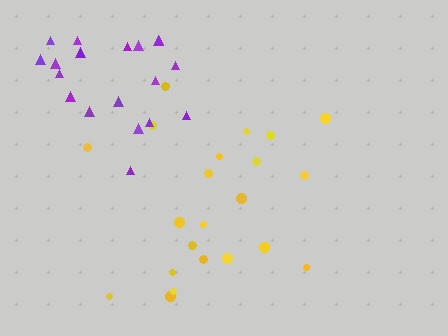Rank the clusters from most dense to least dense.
purple, yellow.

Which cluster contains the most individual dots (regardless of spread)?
Yellow (22).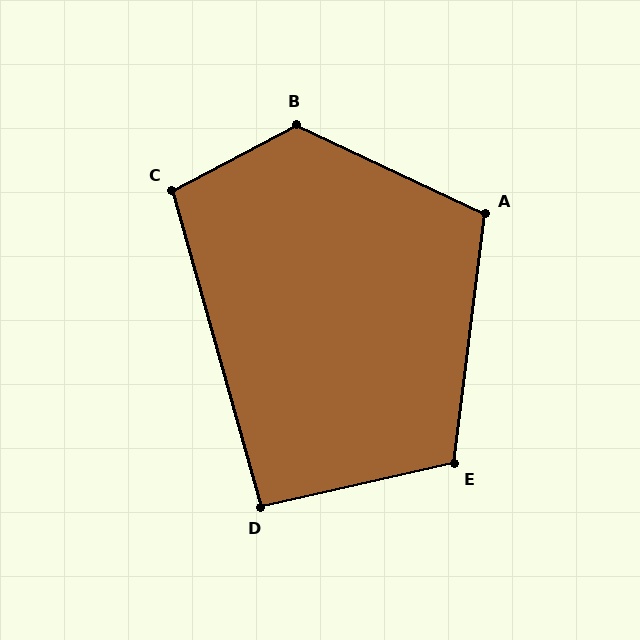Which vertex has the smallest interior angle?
D, at approximately 93 degrees.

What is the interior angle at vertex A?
Approximately 108 degrees (obtuse).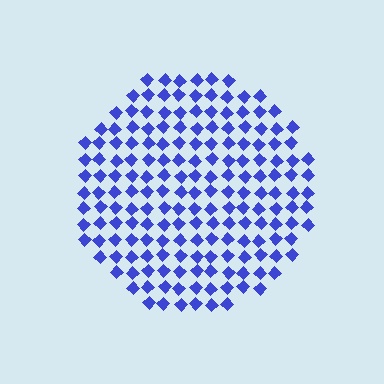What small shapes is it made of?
It is made of small diamonds.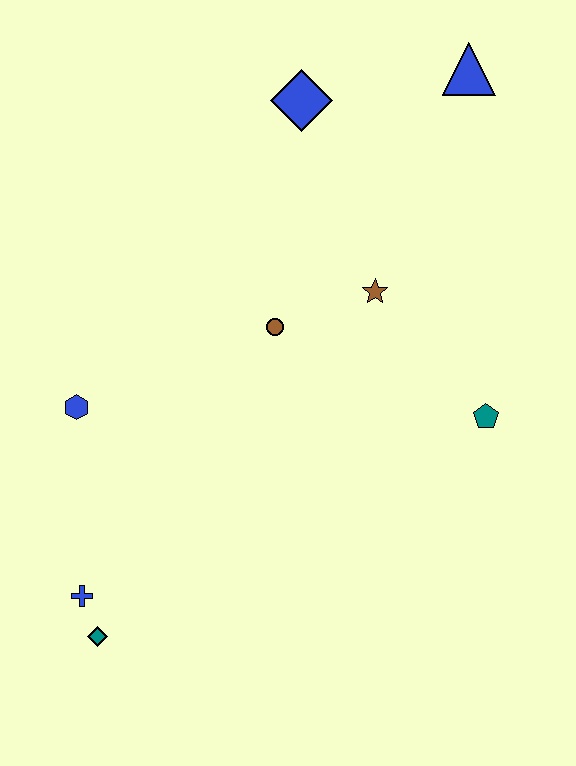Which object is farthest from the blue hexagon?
The blue triangle is farthest from the blue hexagon.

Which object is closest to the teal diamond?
The blue cross is closest to the teal diamond.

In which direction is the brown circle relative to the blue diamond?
The brown circle is below the blue diamond.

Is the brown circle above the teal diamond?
Yes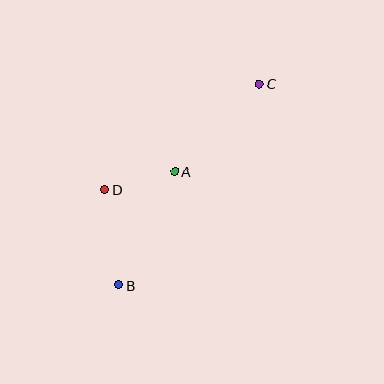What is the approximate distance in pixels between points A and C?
The distance between A and C is approximately 121 pixels.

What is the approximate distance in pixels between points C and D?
The distance between C and D is approximately 187 pixels.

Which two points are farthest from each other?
Points B and C are farthest from each other.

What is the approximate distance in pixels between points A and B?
The distance between A and B is approximately 127 pixels.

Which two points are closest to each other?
Points A and D are closest to each other.